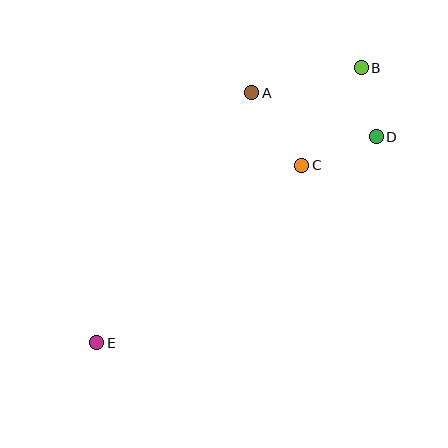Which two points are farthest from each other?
Points B and E are farthest from each other.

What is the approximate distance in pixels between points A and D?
The distance between A and D is approximately 132 pixels.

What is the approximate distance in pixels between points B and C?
The distance between B and C is approximately 114 pixels.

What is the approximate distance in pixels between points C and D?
The distance between C and D is approximately 80 pixels.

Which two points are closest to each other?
Points B and D are closest to each other.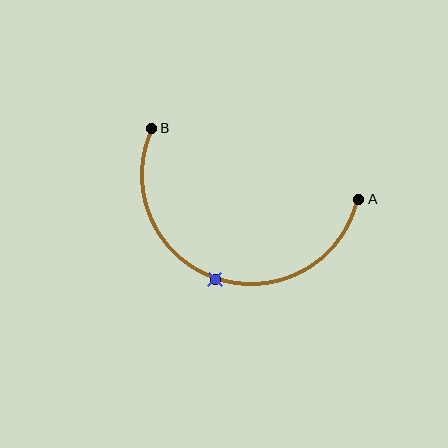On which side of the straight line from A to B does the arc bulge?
The arc bulges below the straight line connecting A and B.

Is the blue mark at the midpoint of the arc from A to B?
Yes. The blue mark lies on the arc at equal arc-length from both A and B — it is the arc midpoint.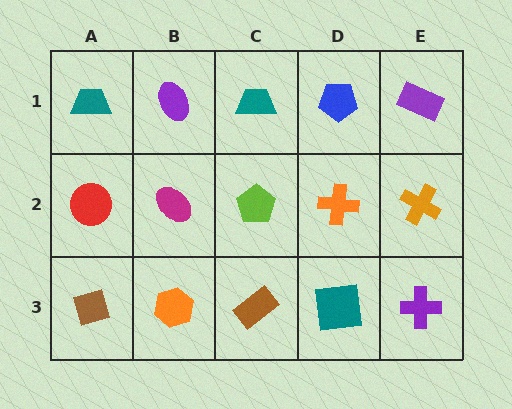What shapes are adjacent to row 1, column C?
A lime pentagon (row 2, column C), a purple ellipse (row 1, column B), a blue pentagon (row 1, column D).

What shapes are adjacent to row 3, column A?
A red circle (row 2, column A), an orange hexagon (row 3, column B).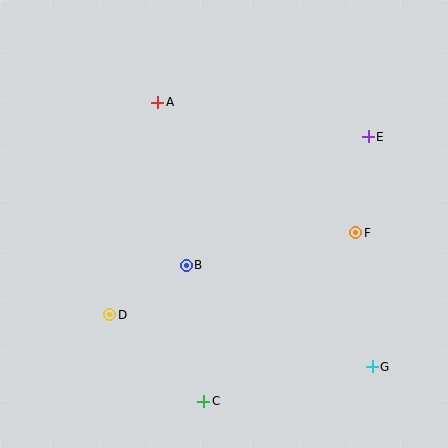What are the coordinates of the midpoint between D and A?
The midpoint between D and A is at (134, 208).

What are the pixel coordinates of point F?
Point F is at (356, 233).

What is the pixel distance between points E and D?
The distance between E and D is 314 pixels.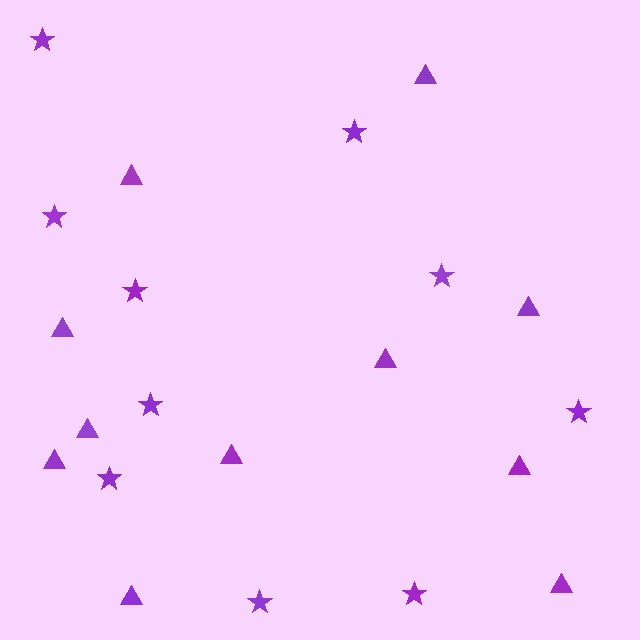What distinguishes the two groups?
There are 2 groups: one group of triangles (11) and one group of stars (10).